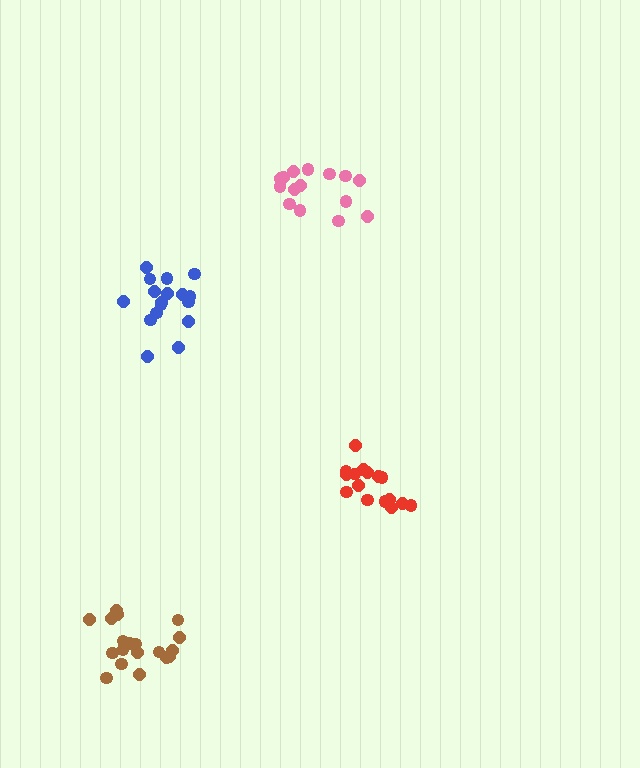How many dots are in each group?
Group 1: 19 dots, Group 2: 15 dots, Group 3: 16 dots, Group 4: 17 dots (67 total).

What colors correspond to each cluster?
The clusters are colored: brown, pink, red, blue.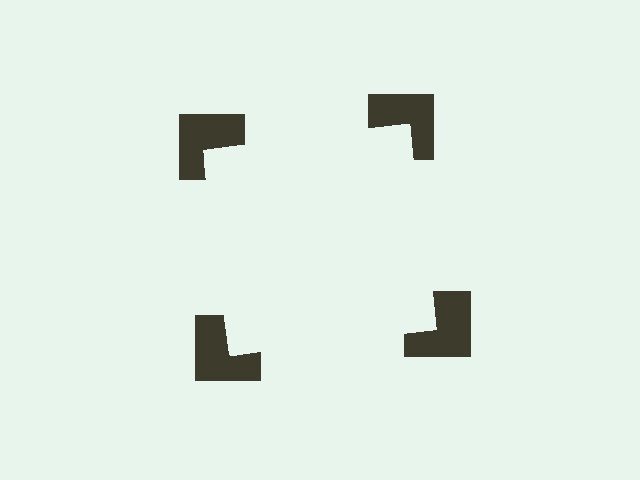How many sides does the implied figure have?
4 sides.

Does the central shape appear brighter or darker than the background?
It typically appears slightly brighter than the background, even though no actual brightness change is drawn.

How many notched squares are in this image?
There are 4 — one at each vertex of the illusory square.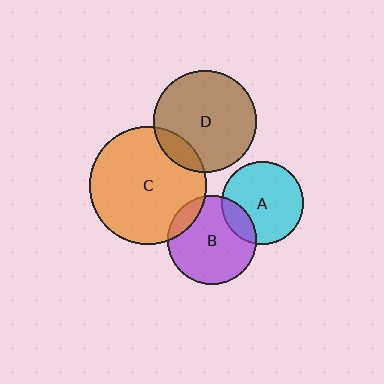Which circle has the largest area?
Circle C (orange).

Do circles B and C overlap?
Yes.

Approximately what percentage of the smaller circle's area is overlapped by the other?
Approximately 10%.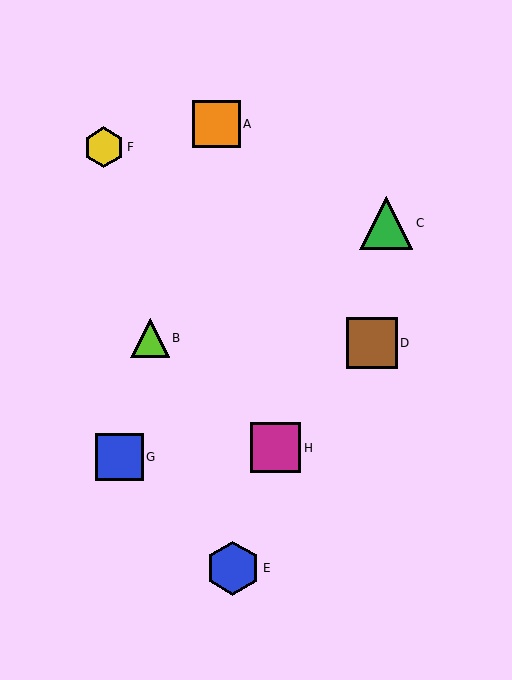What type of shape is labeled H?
Shape H is a magenta square.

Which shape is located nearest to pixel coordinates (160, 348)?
The lime triangle (labeled B) at (150, 338) is nearest to that location.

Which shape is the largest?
The blue hexagon (labeled E) is the largest.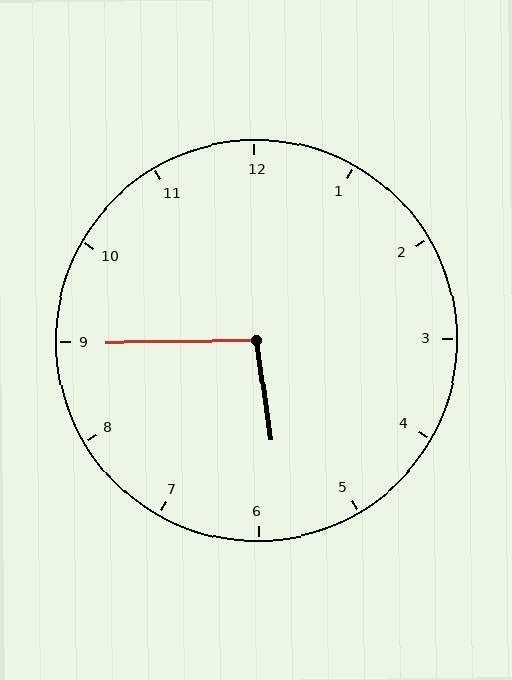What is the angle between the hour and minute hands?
Approximately 98 degrees.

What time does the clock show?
5:45.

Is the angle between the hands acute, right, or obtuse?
It is obtuse.